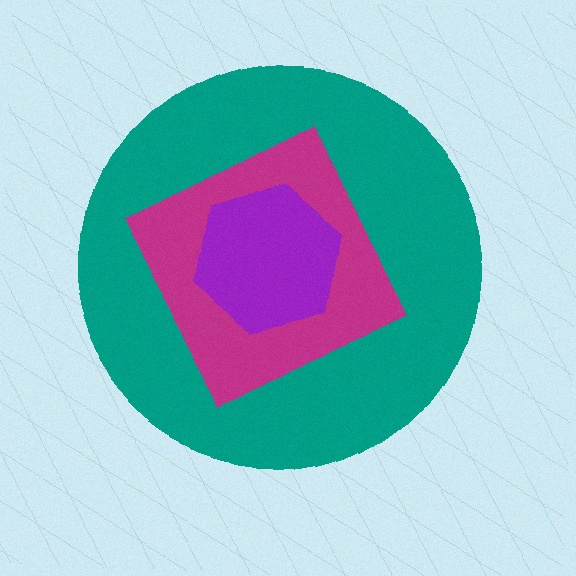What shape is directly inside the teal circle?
The magenta square.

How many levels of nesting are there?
3.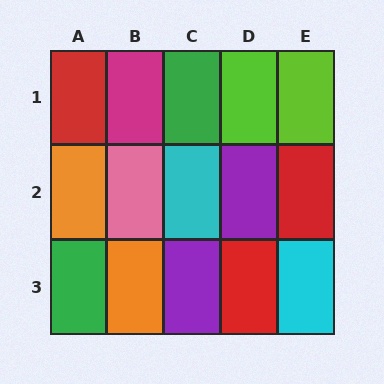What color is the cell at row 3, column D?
Red.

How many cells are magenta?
1 cell is magenta.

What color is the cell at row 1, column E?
Lime.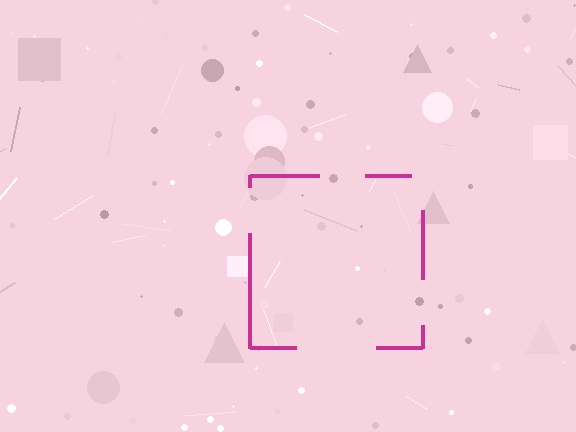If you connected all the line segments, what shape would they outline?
They would outline a square.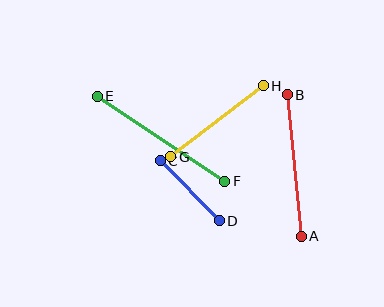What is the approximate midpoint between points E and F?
The midpoint is at approximately (161, 139) pixels.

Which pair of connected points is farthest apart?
Points E and F are farthest apart.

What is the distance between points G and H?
The distance is approximately 117 pixels.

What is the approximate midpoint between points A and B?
The midpoint is at approximately (294, 165) pixels.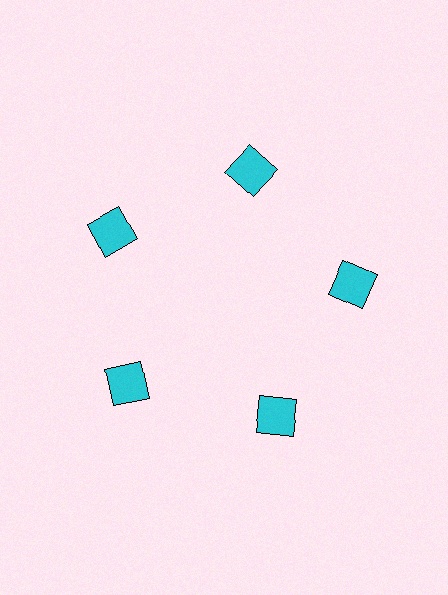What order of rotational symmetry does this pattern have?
This pattern has 5-fold rotational symmetry.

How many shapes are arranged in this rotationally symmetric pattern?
There are 5 shapes, arranged in 5 groups of 1.